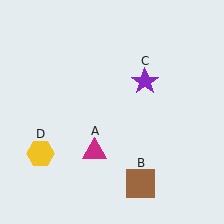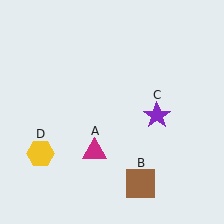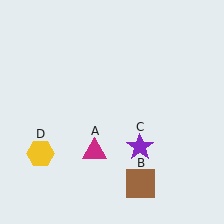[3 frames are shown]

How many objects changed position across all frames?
1 object changed position: purple star (object C).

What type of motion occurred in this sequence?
The purple star (object C) rotated clockwise around the center of the scene.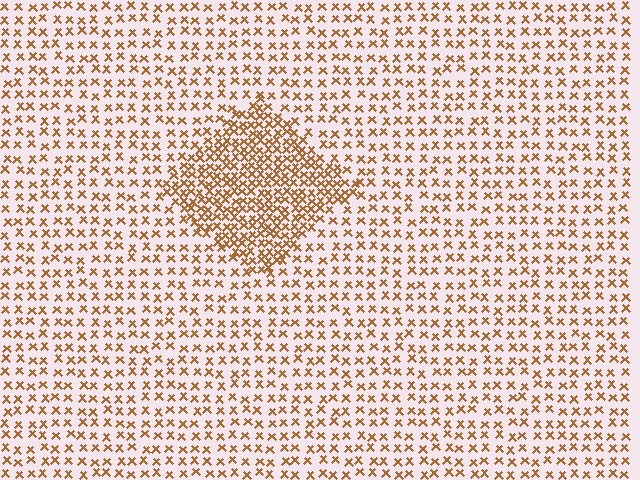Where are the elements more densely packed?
The elements are more densely packed inside the diamond boundary.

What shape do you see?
I see a diamond.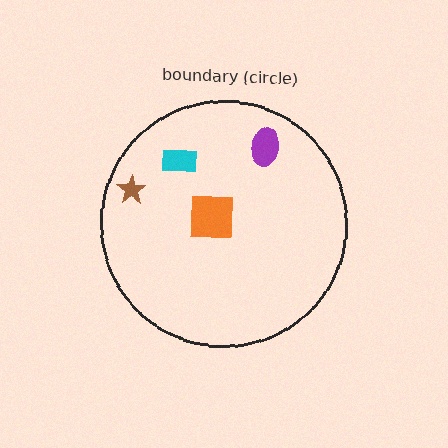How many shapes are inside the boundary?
4 inside, 0 outside.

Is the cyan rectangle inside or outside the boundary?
Inside.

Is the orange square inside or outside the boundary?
Inside.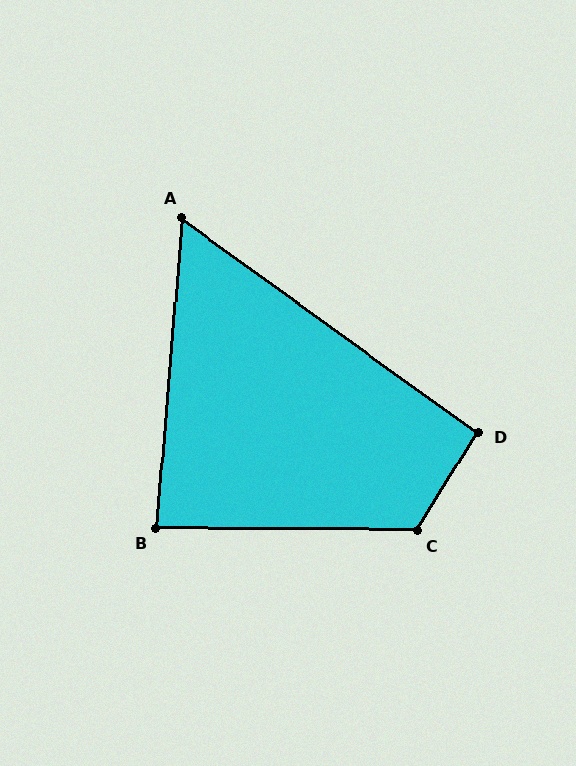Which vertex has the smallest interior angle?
A, at approximately 59 degrees.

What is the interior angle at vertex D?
Approximately 94 degrees (approximately right).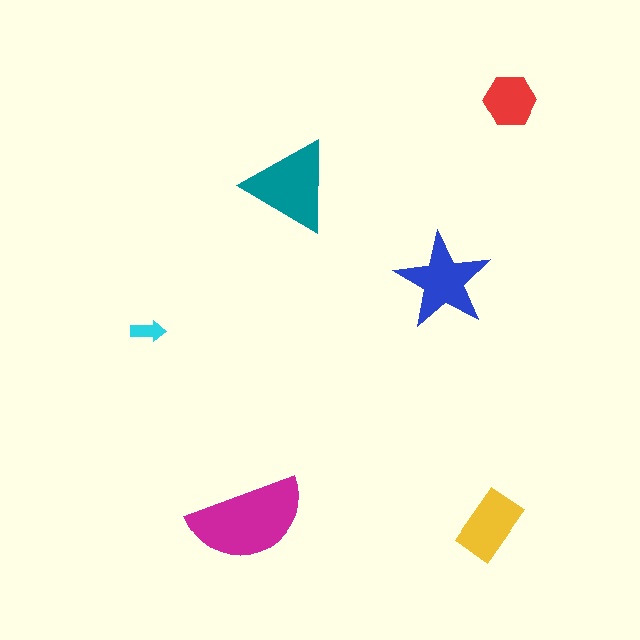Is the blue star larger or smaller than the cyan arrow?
Larger.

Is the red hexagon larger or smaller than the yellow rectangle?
Smaller.